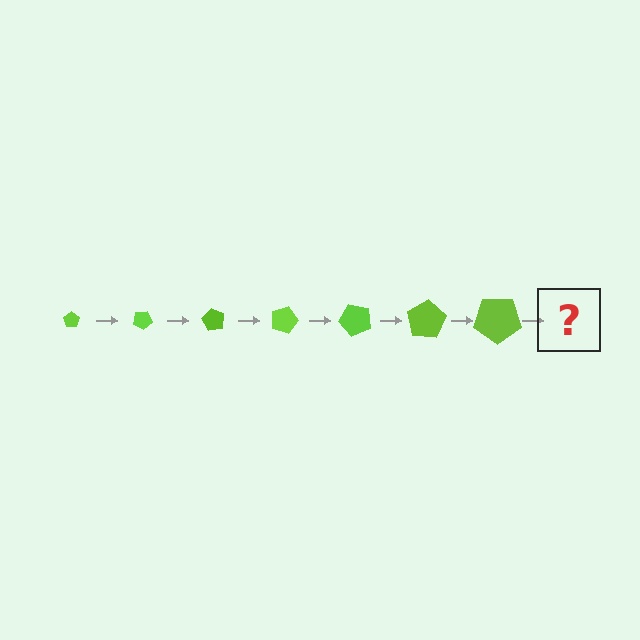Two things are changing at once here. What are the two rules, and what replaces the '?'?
The two rules are that the pentagon grows larger each step and it rotates 30 degrees each step. The '?' should be a pentagon, larger than the previous one and rotated 210 degrees from the start.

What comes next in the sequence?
The next element should be a pentagon, larger than the previous one and rotated 210 degrees from the start.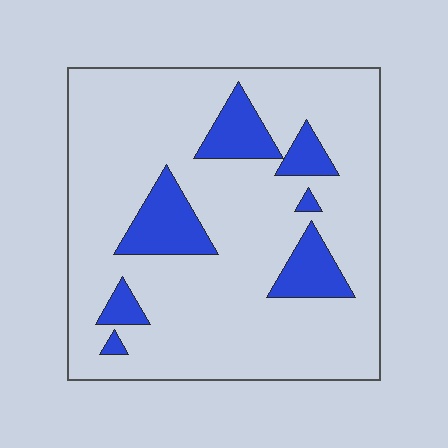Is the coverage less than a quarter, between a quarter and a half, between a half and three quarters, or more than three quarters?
Less than a quarter.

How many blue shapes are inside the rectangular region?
7.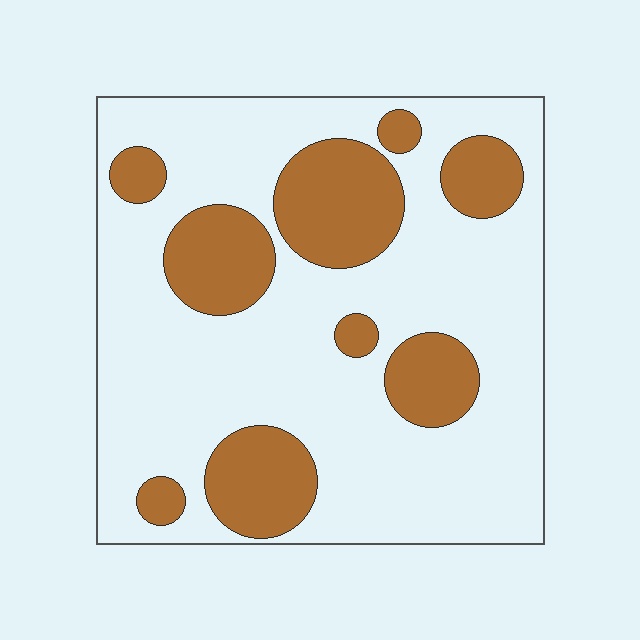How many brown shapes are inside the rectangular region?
9.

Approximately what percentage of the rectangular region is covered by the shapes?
Approximately 25%.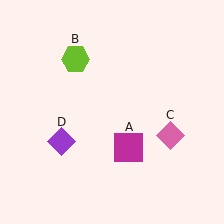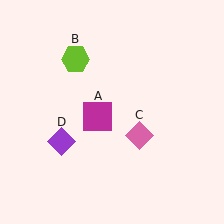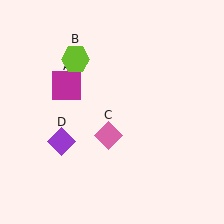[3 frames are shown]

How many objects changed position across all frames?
2 objects changed position: magenta square (object A), pink diamond (object C).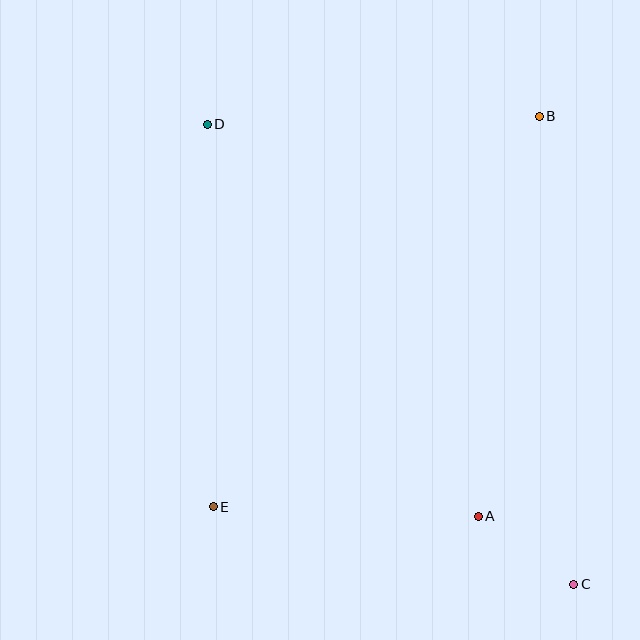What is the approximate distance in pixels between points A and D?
The distance between A and D is approximately 477 pixels.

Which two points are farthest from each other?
Points C and D are farthest from each other.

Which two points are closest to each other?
Points A and C are closest to each other.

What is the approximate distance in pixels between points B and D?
The distance between B and D is approximately 332 pixels.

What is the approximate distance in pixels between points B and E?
The distance between B and E is approximately 509 pixels.